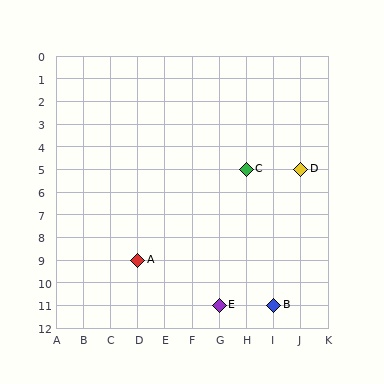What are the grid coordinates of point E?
Point E is at grid coordinates (G, 11).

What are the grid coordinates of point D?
Point D is at grid coordinates (J, 5).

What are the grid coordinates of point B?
Point B is at grid coordinates (I, 11).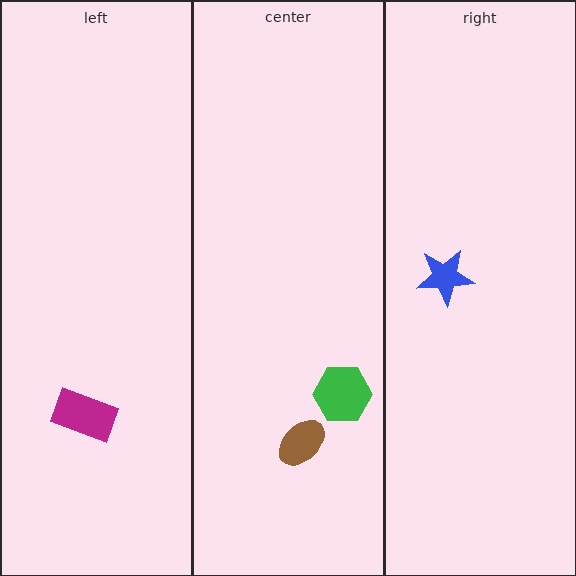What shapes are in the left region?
The magenta rectangle.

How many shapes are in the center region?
2.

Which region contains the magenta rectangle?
The left region.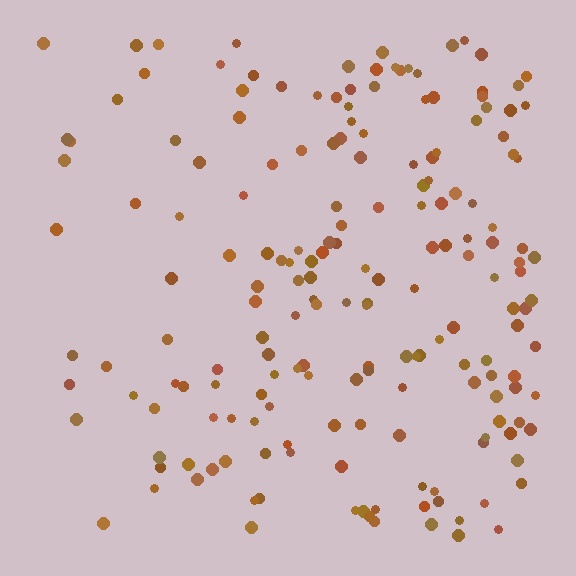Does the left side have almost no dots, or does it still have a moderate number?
Still a moderate number, just noticeably fewer than the right.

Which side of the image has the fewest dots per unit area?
The left.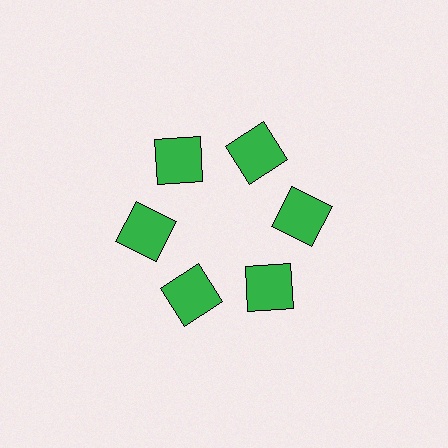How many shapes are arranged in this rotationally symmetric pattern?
There are 6 shapes, arranged in 6 groups of 1.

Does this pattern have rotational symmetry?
Yes, this pattern has 6-fold rotational symmetry. It looks the same after rotating 60 degrees around the center.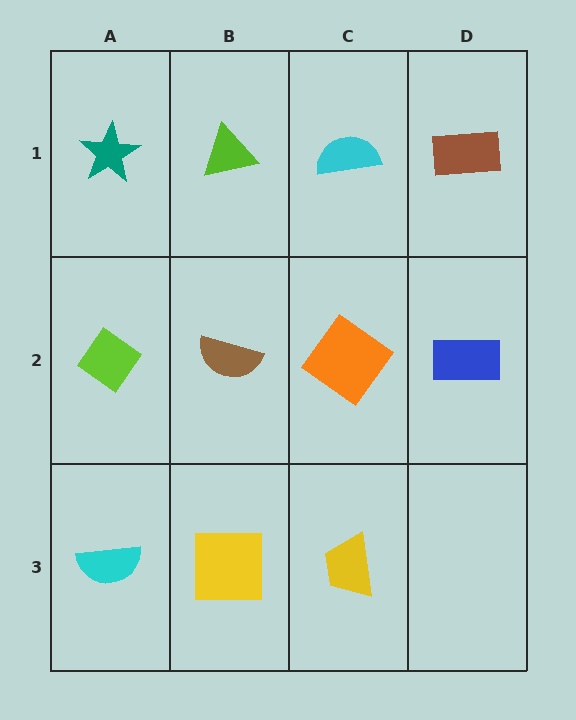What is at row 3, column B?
A yellow square.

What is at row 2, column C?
An orange diamond.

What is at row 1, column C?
A cyan semicircle.